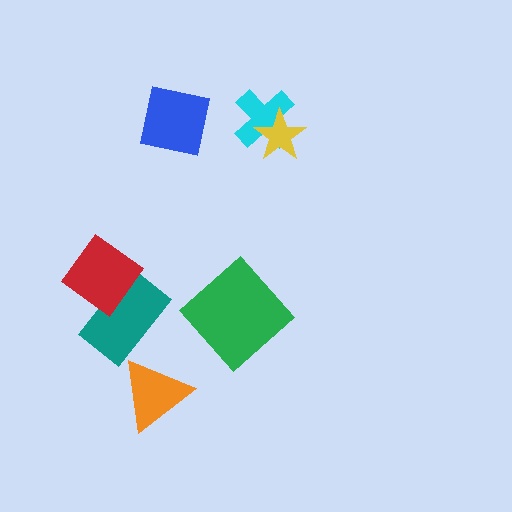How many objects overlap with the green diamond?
0 objects overlap with the green diamond.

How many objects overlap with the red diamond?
1 object overlaps with the red diamond.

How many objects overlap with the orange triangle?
0 objects overlap with the orange triangle.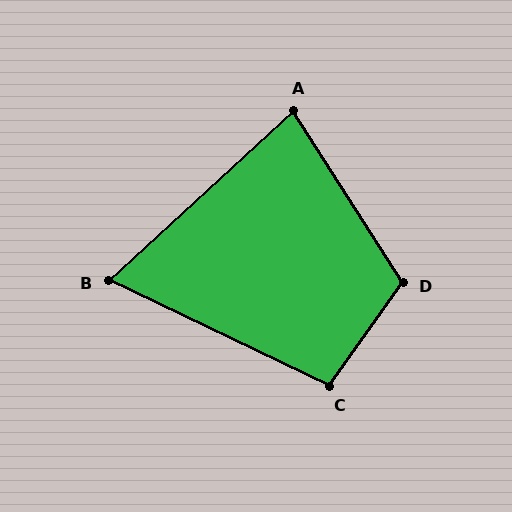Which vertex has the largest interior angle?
D, at approximately 112 degrees.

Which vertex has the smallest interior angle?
B, at approximately 68 degrees.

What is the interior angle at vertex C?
Approximately 100 degrees (obtuse).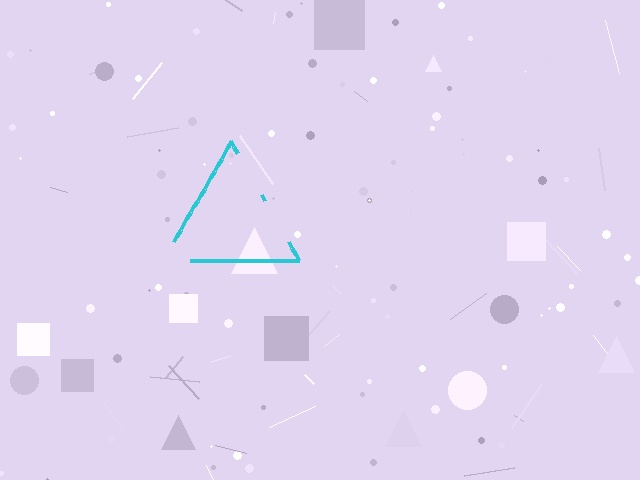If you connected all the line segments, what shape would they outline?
They would outline a triangle.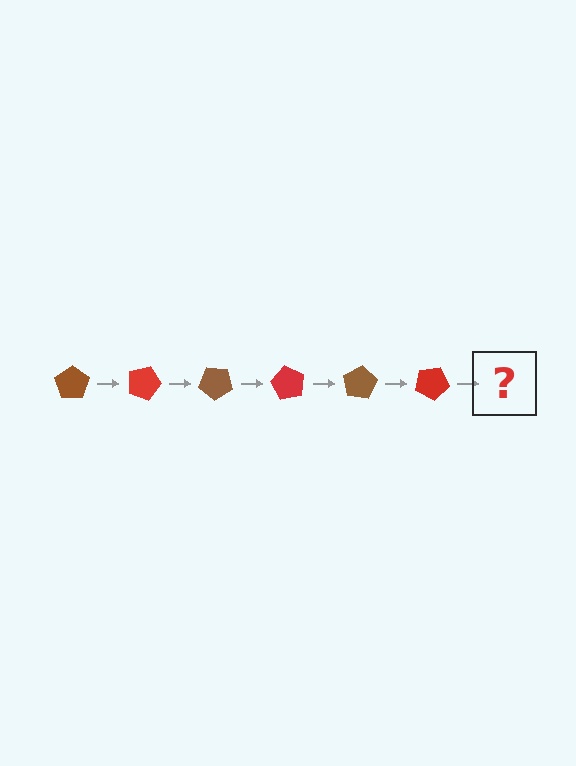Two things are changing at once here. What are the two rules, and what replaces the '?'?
The two rules are that it rotates 20 degrees each step and the color cycles through brown and red. The '?' should be a brown pentagon, rotated 120 degrees from the start.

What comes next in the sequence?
The next element should be a brown pentagon, rotated 120 degrees from the start.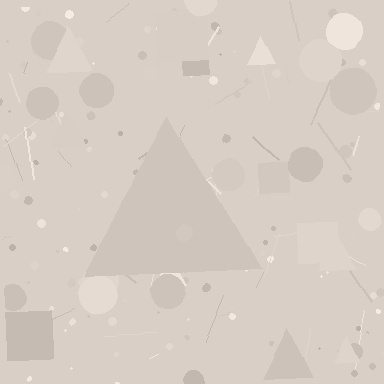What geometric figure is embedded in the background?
A triangle is embedded in the background.